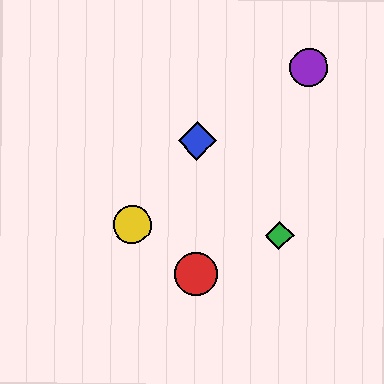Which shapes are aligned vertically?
The red circle, the blue diamond are aligned vertically.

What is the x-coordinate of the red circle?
The red circle is at x≈196.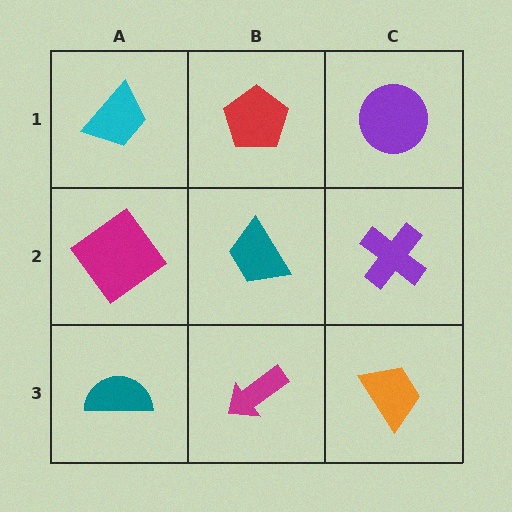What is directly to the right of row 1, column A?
A red pentagon.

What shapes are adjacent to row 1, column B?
A teal trapezoid (row 2, column B), a cyan trapezoid (row 1, column A), a purple circle (row 1, column C).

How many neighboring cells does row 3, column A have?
2.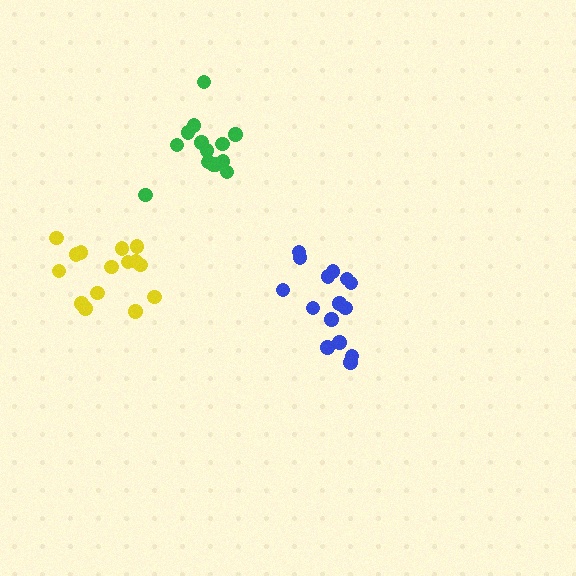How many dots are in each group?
Group 1: 15 dots, Group 2: 14 dots, Group 3: 15 dots (44 total).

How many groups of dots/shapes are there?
There are 3 groups.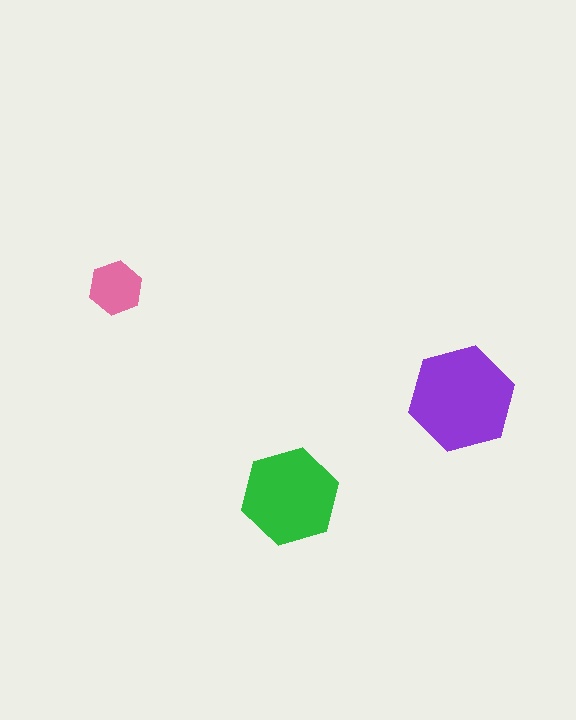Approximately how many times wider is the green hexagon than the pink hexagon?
About 2 times wider.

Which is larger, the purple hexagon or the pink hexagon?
The purple one.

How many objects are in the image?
There are 3 objects in the image.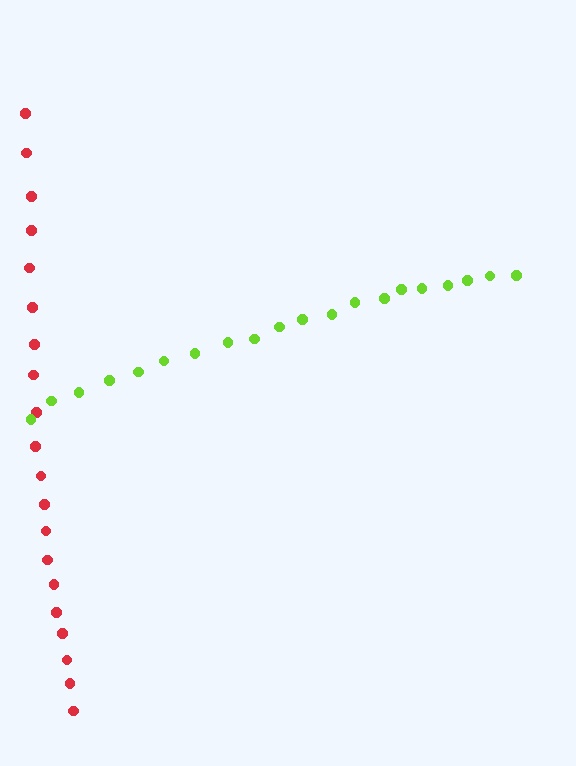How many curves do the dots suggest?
There are 2 distinct paths.